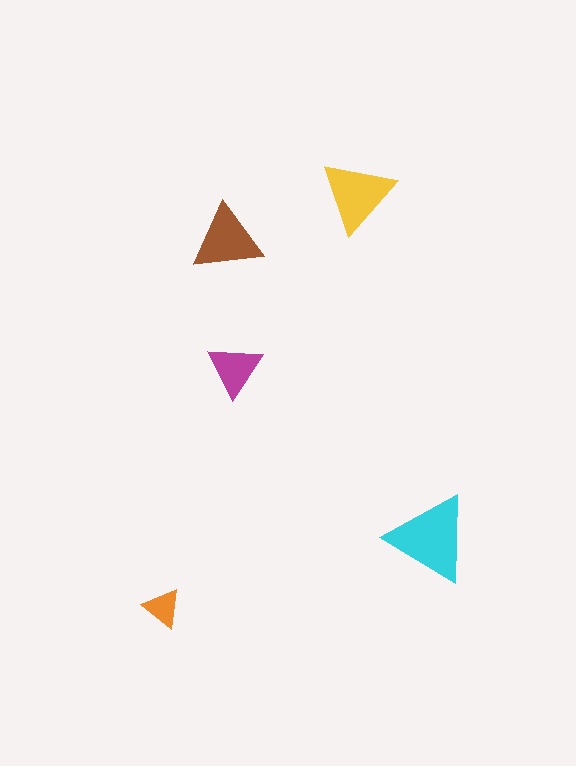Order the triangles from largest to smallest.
the cyan one, the yellow one, the brown one, the magenta one, the orange one.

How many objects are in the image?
There are 5 objects in the image.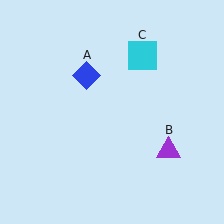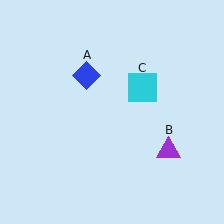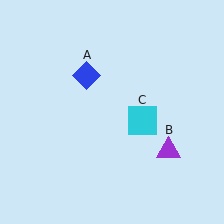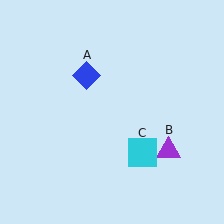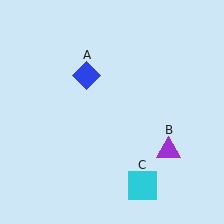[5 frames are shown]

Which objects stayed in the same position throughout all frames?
Blue diamond (object A) and purple triangle (object B) remained stationary.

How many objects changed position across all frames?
1 object changed position: cyan square (object C).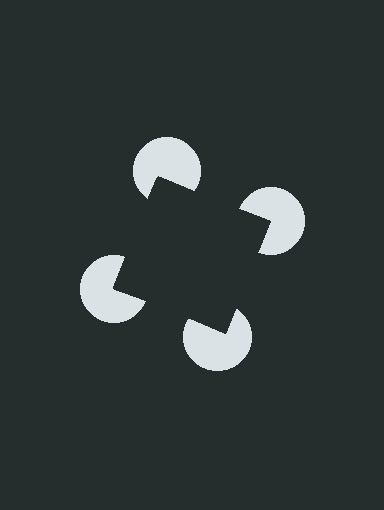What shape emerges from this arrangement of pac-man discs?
An illusory square — its edges are inferred from the aligned wedge cuts in the pac-man discs, not physically drawn.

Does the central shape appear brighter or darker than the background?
It typically appears slightly darker than the background, even though no actual brightness change is drawn.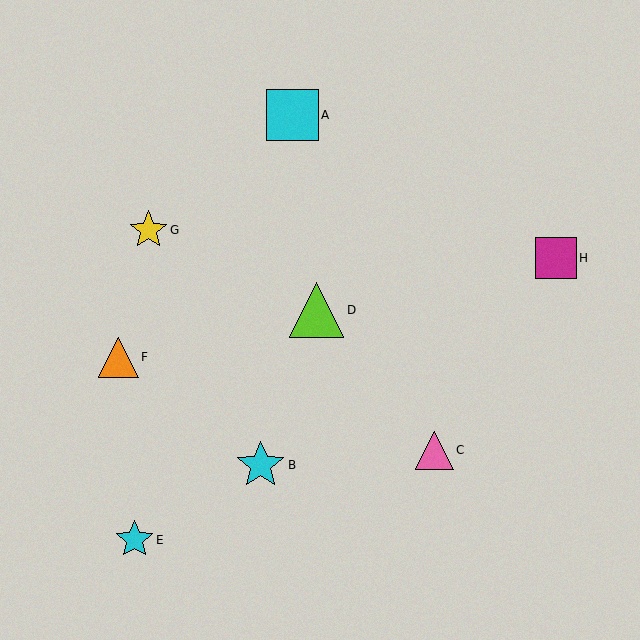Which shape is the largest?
The lime triangle (labeled D) is the largest.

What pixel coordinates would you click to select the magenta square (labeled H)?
Click at (556, 258) to select the magenta square H.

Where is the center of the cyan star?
The center of the cyan star is at (261, 465).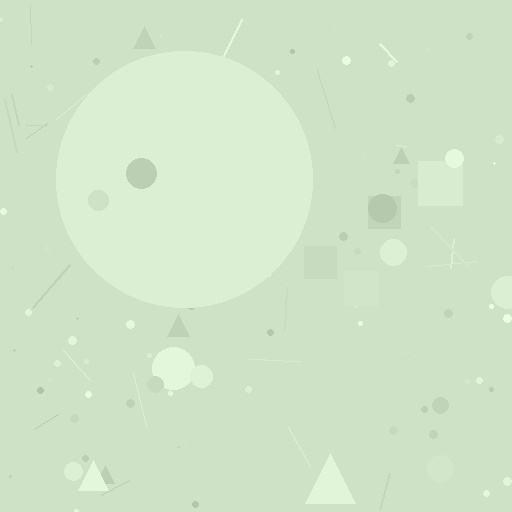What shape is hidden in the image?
A circle is hidden in the image.